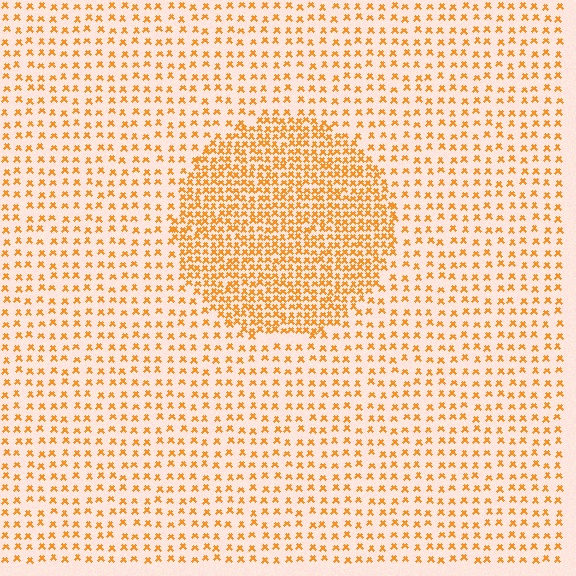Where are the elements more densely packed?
The elements are more densely packed inside the circle boundary.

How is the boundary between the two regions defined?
The boundary is defined by a change in element density (approximately 2.3x ratio). All elements are the same color, size, and shape.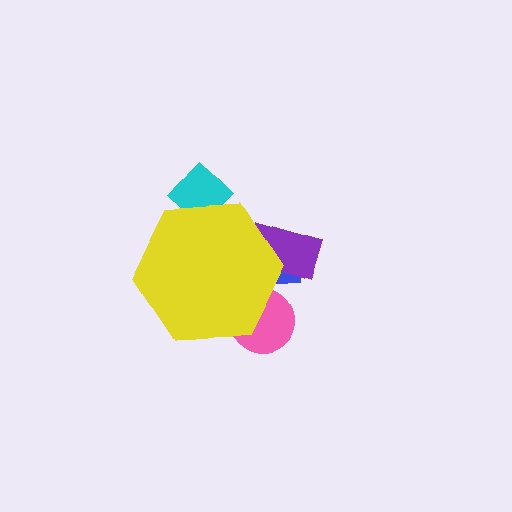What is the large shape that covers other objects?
A yellow hexagon.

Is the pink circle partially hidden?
Yes, the pink circle is partially hidden behind the yellow hexagon.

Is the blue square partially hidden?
Yes, the blue square is partially hidden behind the yellow hexagon.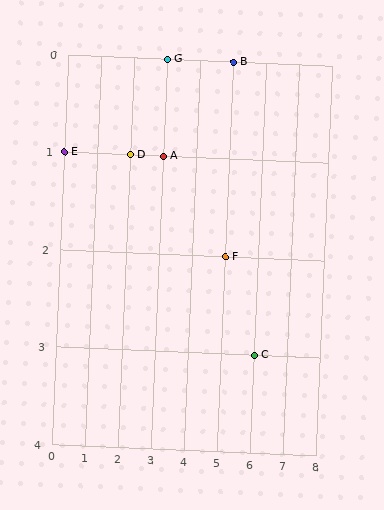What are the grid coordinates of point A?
Point A is at grid coordinates (3, 1).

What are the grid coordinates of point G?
Point G is at grid coordinates (3, 0).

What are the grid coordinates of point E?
Point E is at grid coordinates (0, 1).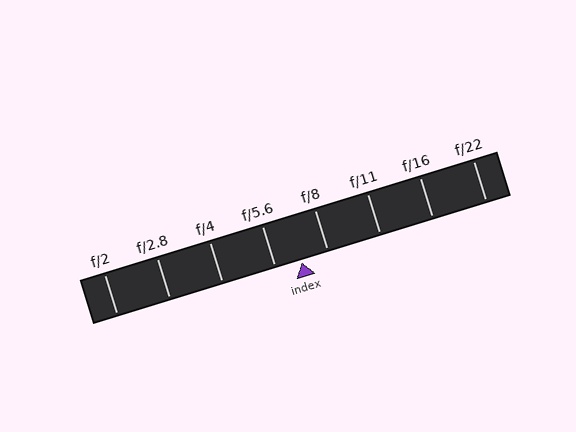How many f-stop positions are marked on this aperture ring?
There are 8 f-stop positions marked.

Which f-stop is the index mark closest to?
The index mark is closest to f/5.6.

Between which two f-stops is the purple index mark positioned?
The index mark is between f/5.6 and f/8.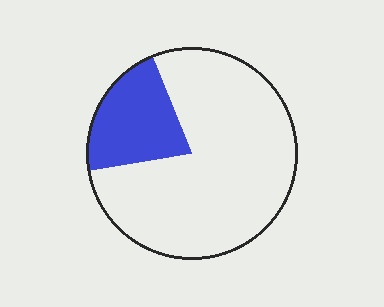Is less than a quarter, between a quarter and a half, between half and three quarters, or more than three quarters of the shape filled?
Less than a quarter.